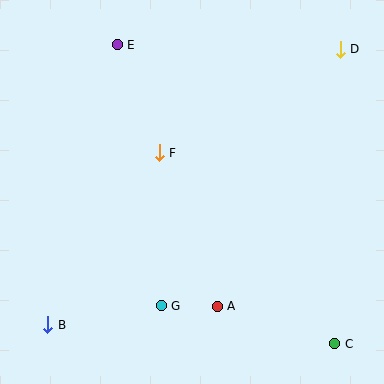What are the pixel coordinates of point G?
Point G is at (161, 306).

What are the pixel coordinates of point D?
Point D is at (340, 49).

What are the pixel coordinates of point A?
Point A is at (217, 306).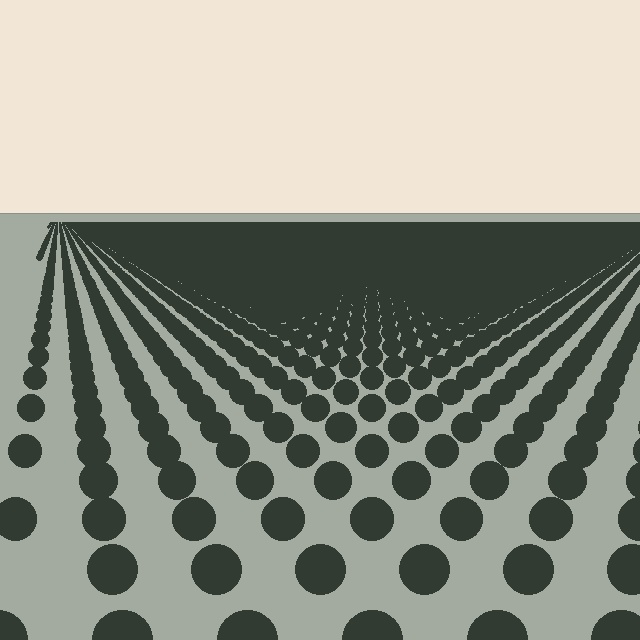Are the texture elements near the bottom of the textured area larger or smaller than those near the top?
Larger. Near the bottom, elements are closer to the viewer and appear at a bigger on-screen size.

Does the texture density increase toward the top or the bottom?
Density increases toward the top.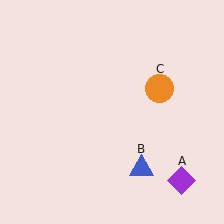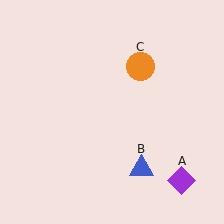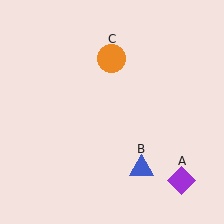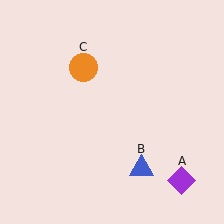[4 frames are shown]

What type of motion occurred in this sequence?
The orange circle (object C) rotated counterclockwise around the center of the scene.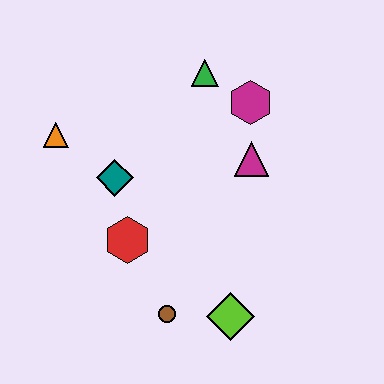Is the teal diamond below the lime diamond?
No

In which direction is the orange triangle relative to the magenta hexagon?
The orange triangle is to the left of the magenta hexagon.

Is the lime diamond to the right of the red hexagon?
Yes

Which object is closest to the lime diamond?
The brown circle is closest to the lime diamond.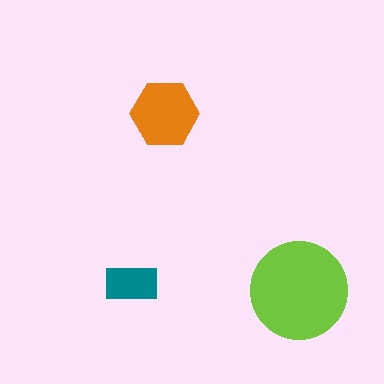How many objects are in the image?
There are 3 objects in the image.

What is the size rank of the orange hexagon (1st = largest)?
2nd.